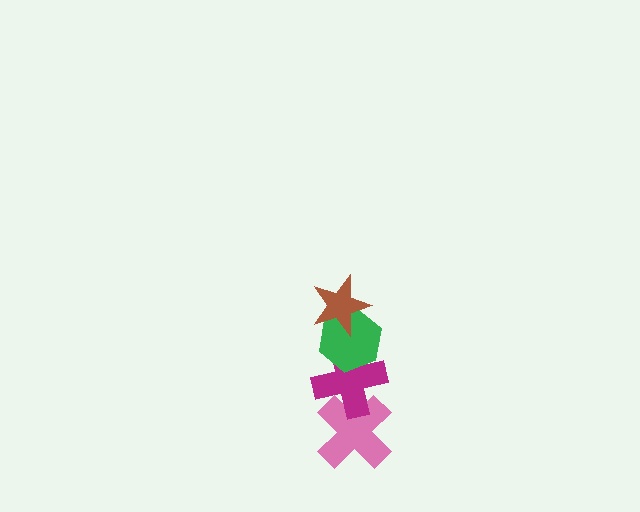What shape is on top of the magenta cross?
The green hexagon is on top of the magenta cross.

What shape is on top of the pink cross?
The magenta cross is on top of the pink cross.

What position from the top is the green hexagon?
The green hexagon is 2nd from the top.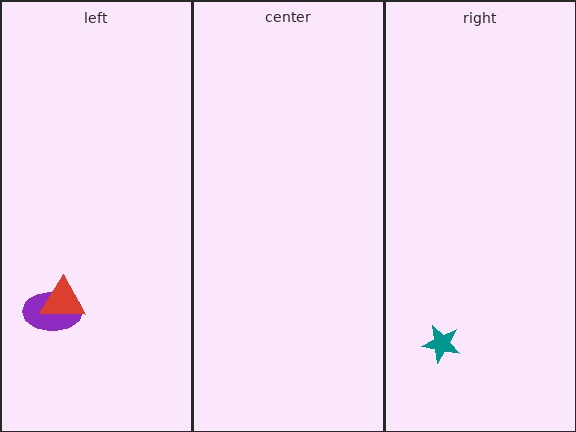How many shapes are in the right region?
1.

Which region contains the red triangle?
The left region.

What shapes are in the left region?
The purple ellipse, the red triangle.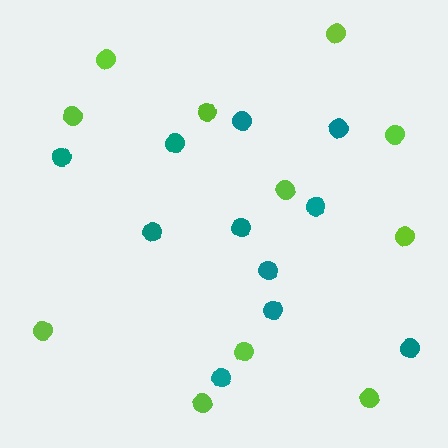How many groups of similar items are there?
There are 2 groups: one group of teal circles (11) and one group of lime circles (11).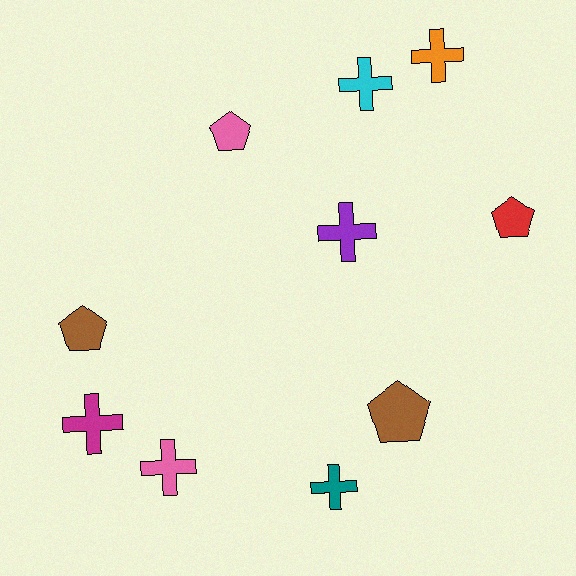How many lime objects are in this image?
There are no lime objects.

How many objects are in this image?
There are 10 objects.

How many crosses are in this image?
There are 6 crosses.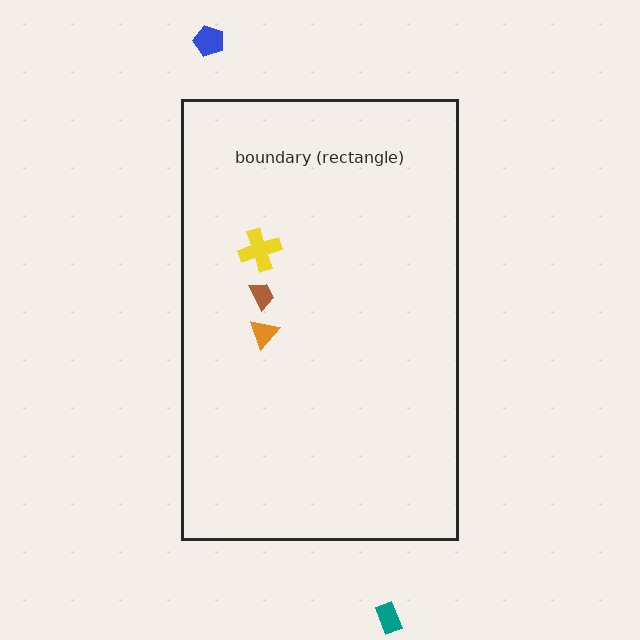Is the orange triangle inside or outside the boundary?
Inside.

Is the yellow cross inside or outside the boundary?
Inside.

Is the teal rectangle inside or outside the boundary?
Outside.